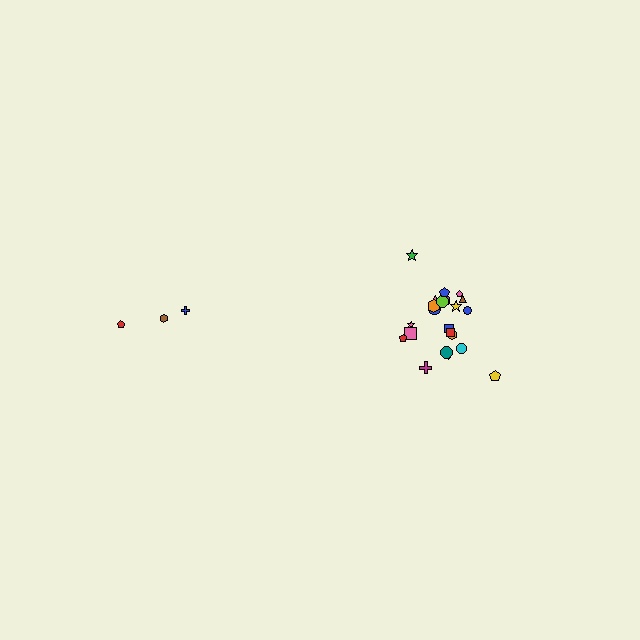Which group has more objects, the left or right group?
The right group.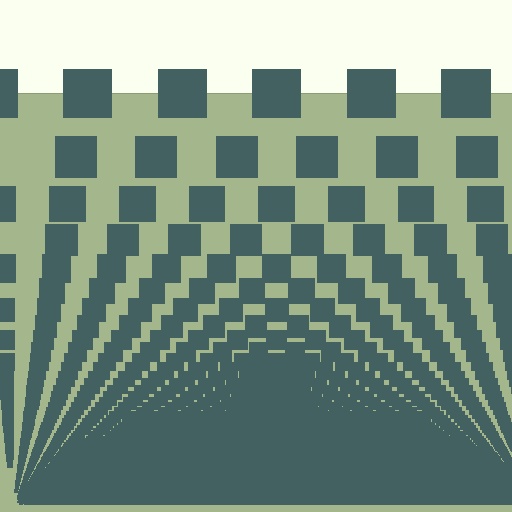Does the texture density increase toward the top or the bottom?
Density increases toward the bottom.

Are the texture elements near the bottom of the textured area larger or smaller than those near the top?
Smaller. The gradient is inverted — elements near the bottom are smaller and denser.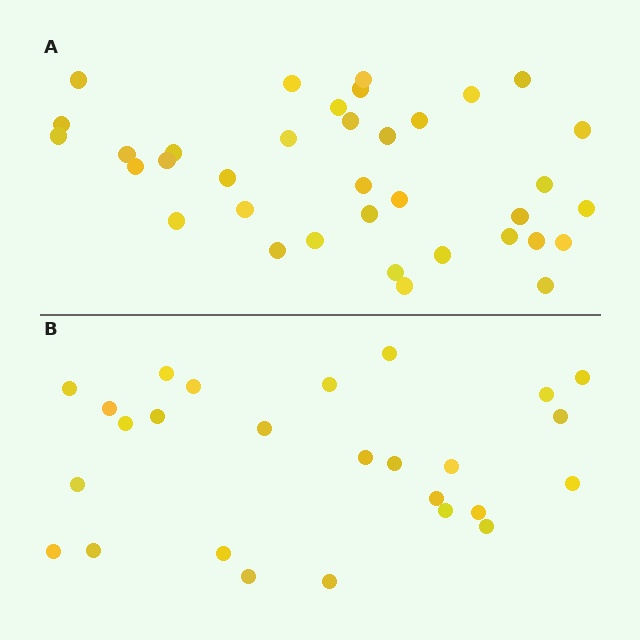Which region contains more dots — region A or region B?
Region A (the top region) has more dots.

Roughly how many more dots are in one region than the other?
Region A has roughly 10 or so more dots than region B.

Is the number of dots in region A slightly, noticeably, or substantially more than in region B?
Region A has noticeably more, but not dramatically so. The ratio is roughly 1.4 to 1.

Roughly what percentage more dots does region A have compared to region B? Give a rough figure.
About 40% more.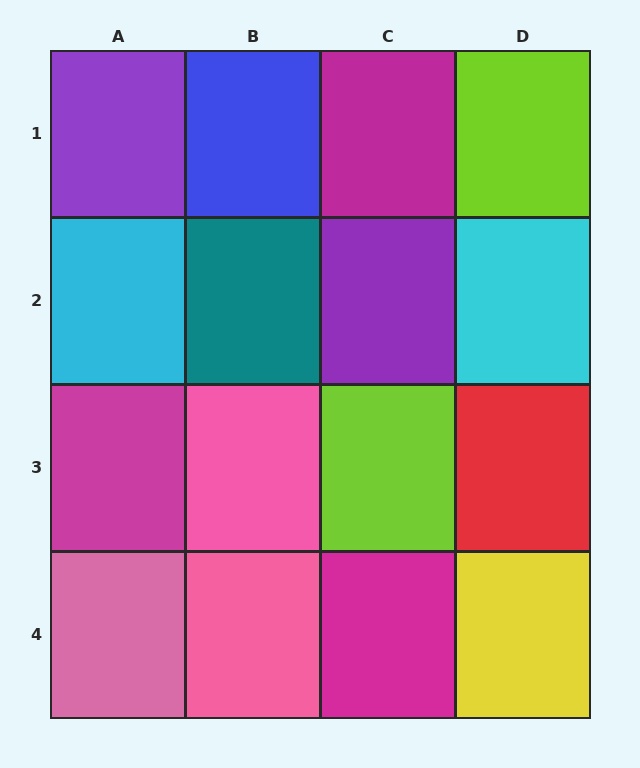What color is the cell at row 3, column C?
Lime.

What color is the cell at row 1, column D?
Lime.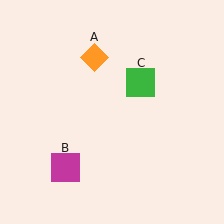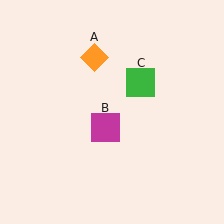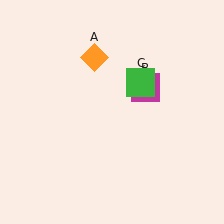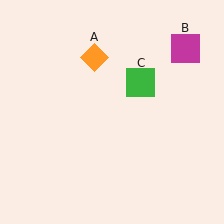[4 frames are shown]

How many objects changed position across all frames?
1 object changed position: magenta square (object B).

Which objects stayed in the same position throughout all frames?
Orange diamond (object A) and green square (object C) remained stationary.